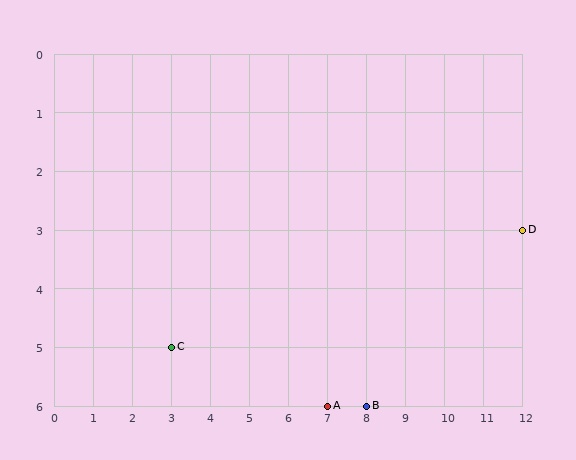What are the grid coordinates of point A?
Point A is at grid coordinates (7, 6).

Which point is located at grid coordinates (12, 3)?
Point D is at (12, 3).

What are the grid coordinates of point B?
Point B is at grid coordinates (8, 6).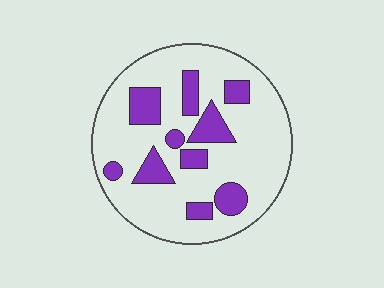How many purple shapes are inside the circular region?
10.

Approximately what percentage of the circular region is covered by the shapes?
Approximately 25%.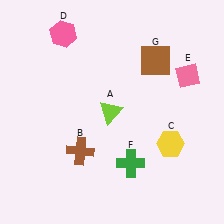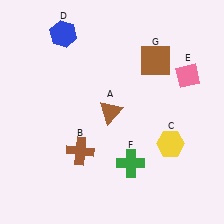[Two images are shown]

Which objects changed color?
A changed from lime to brown. D changed from pink to blue.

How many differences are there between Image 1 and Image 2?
There are 2 differences between the two images.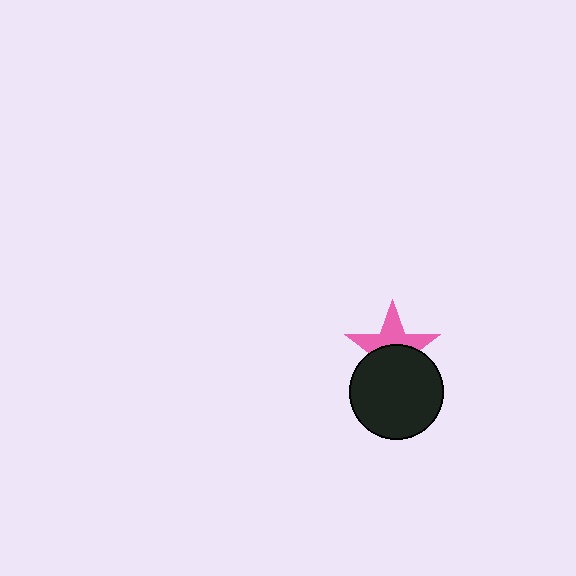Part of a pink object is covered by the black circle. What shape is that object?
It is a star.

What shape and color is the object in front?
The object in front is a black circle.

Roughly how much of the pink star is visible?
About half of it is visible (roughly 49%).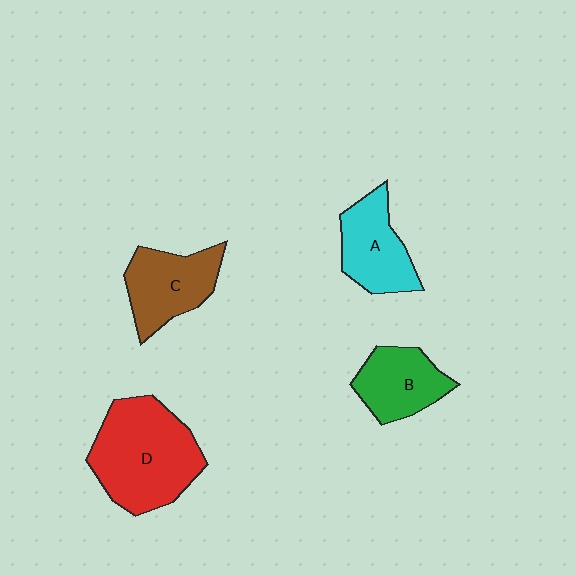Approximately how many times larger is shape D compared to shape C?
Approximately 1.6 times.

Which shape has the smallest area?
Shape B (green).